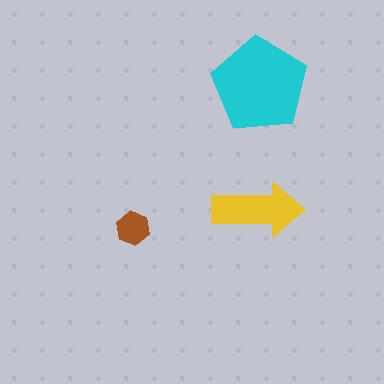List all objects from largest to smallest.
The cyan pentagon, the yellow arrow, the brown hexagon.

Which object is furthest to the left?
The brown hexagon is leftmost.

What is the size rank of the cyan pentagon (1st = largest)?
1st.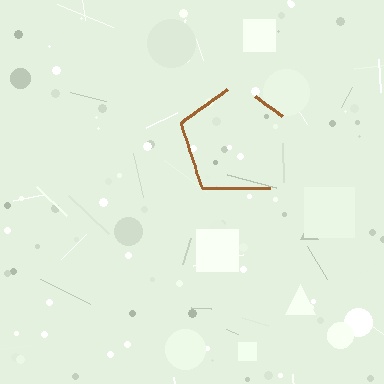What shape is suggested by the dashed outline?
The dashed outline suggests a pentagon.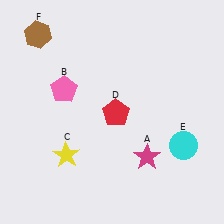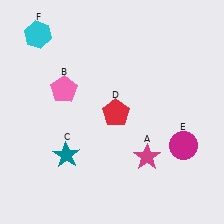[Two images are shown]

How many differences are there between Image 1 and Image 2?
There are 3 differences between the two images.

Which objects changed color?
C changed from yellow to teal. E changed from cyan to magenta. F changed from brown to cyan.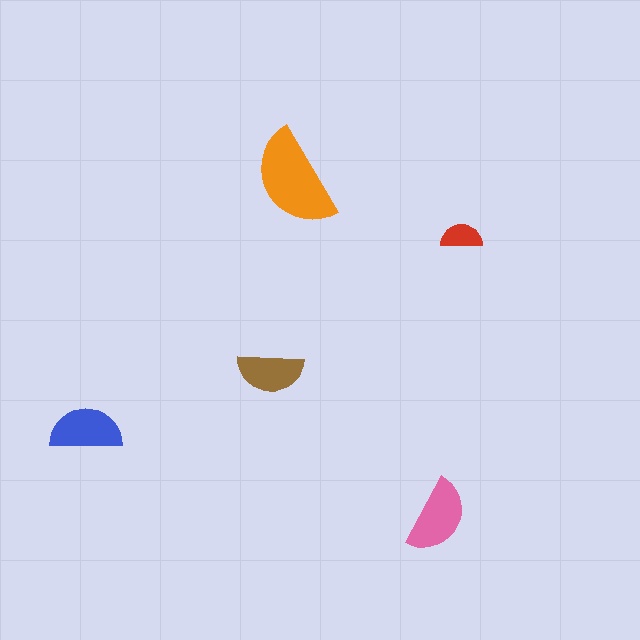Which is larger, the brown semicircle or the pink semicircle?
The pink one.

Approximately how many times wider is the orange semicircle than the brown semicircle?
About 1.5 times wider.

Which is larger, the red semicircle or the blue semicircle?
The blue one.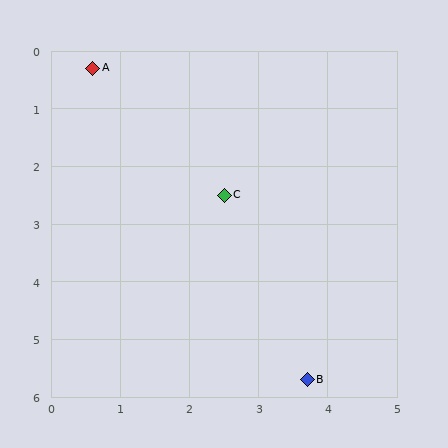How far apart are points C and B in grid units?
Points C and B are about 3.4 grid units apart.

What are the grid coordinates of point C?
Point C is at approximately (2.5, 2.5).